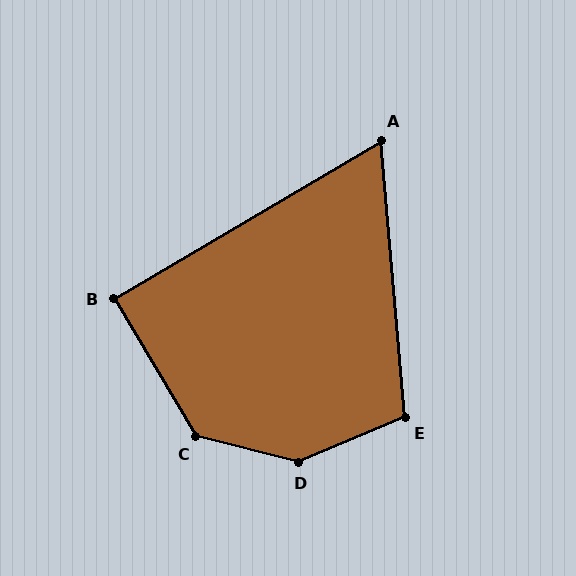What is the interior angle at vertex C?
Approximately 135 degrees (obtuse).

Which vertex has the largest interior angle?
D, at approximately 143 degrees.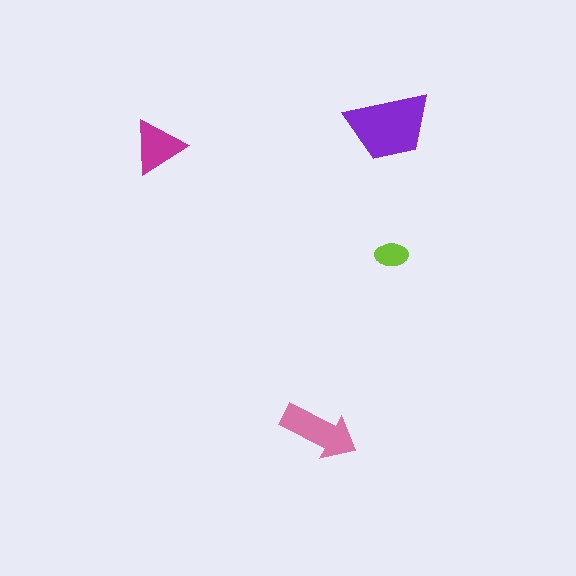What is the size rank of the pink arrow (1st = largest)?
2nd.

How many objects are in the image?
There are 4 objects in the image.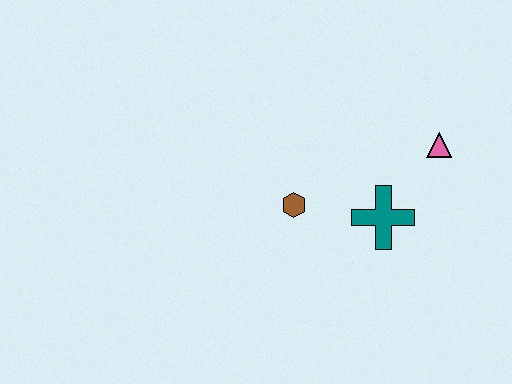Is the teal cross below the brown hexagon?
Yes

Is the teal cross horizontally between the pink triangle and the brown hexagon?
Yes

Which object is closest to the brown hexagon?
The teal cross is closest to the brown hexagon.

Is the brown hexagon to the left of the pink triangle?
Yes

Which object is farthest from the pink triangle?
The brown hexagon is farthest from the pink triangle.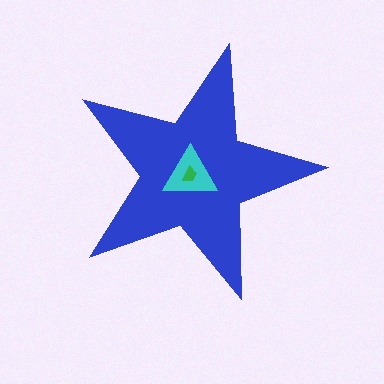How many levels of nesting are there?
3.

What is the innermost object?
The green trapezoid.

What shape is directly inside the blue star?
The cyan triangle.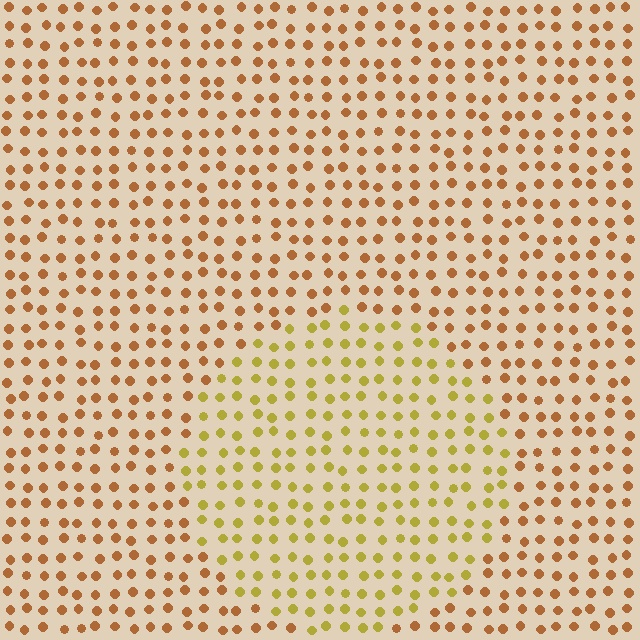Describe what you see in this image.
The image is filled with small brown elements in a uniform arrangement. A circle-shaped region is visible where the elements are tinted to a slightly different hue, forming a subtle color boundary.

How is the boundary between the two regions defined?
The boundary is defined purely by a slight shift in hue (about 33 degrees). Spacing, size, and orientation are identical on both sides.